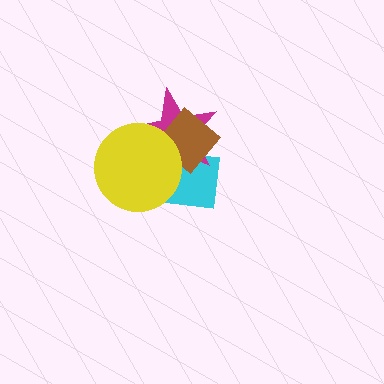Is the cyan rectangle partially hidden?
Yes, it is partially covered by another shape.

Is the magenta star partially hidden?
Yes, it is partially covered by another shape.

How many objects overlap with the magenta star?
3 objects overlap with the magenta star.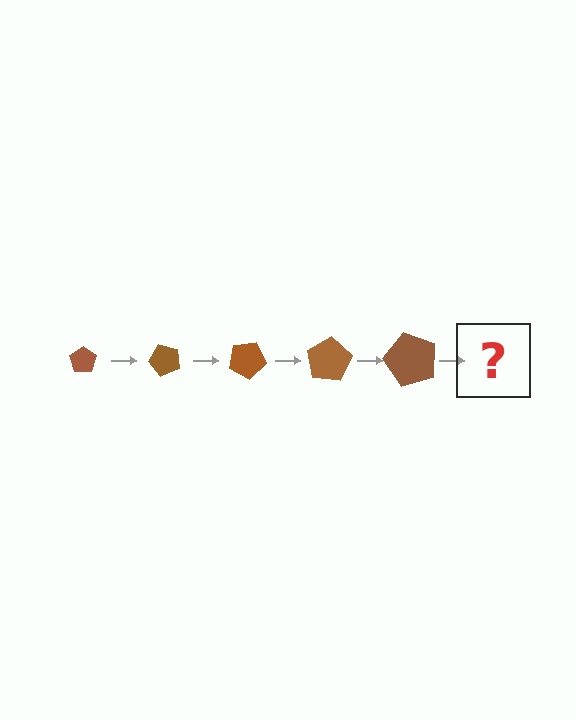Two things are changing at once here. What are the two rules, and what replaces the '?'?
The two rules are that the pentagon grows larger each step and it rotates 50 degrees each step. The '?' should be a pentagon, larger than the previous one and rotated 250 degrees from the start.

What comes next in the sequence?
The next element should be a pentagon, larger than the previous one and rotated 250 degrees from the start.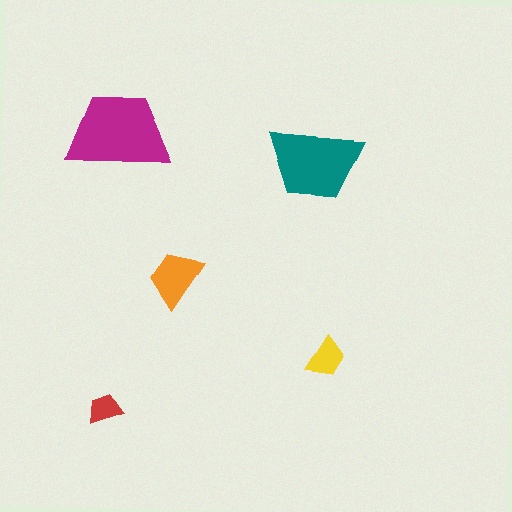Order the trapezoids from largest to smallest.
the magenta one, the teal one, the orange one, the yellow one, the red one.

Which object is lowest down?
The red trapezoid is bottommost.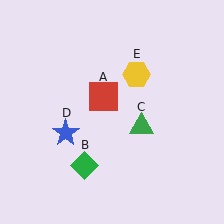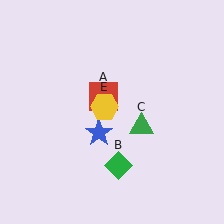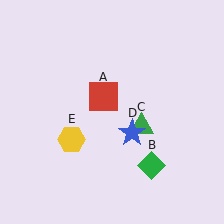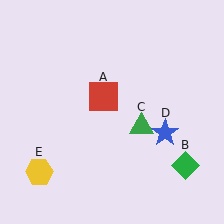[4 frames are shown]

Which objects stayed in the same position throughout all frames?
Red square (object A) and green triangle (object C) remained stationary.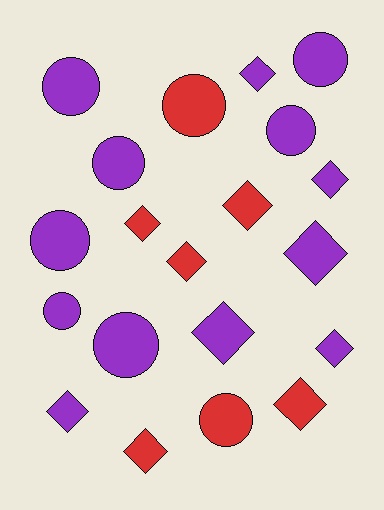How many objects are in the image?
There are 20 objects.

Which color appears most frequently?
Purple, with 13 objects.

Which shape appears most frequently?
Diamond, with 11 objects.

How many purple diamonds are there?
There are 6 purple diamonds.